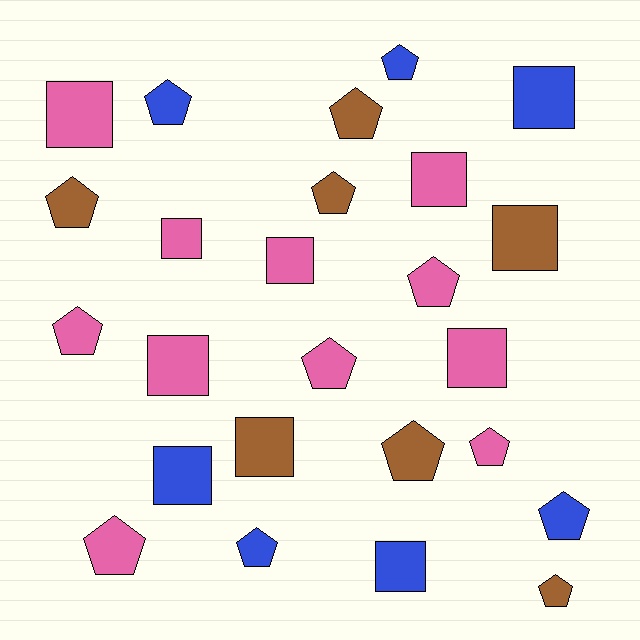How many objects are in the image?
There are 25 objects.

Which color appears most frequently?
Pink, with 11 objects.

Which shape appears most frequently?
Pentagon, with 14 objects.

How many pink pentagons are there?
There are 5 pink pentagons.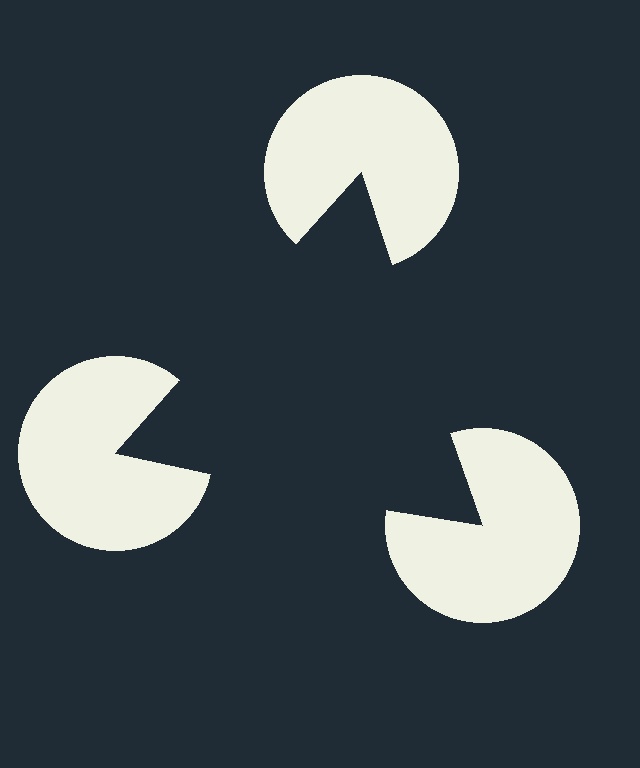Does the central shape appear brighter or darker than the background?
It typically appears slightly darker than the background, even though no actual brightness change is drawn.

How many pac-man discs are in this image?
There are 3 — one at each vertex of the illusory triangle.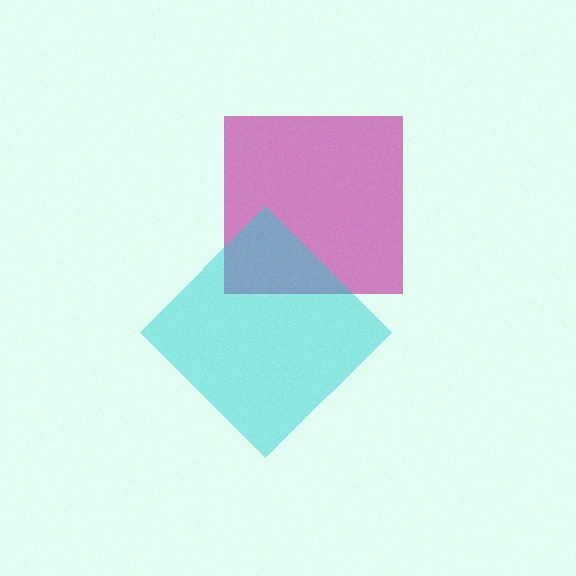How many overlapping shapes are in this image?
There are 2 overlapping shapes in the image.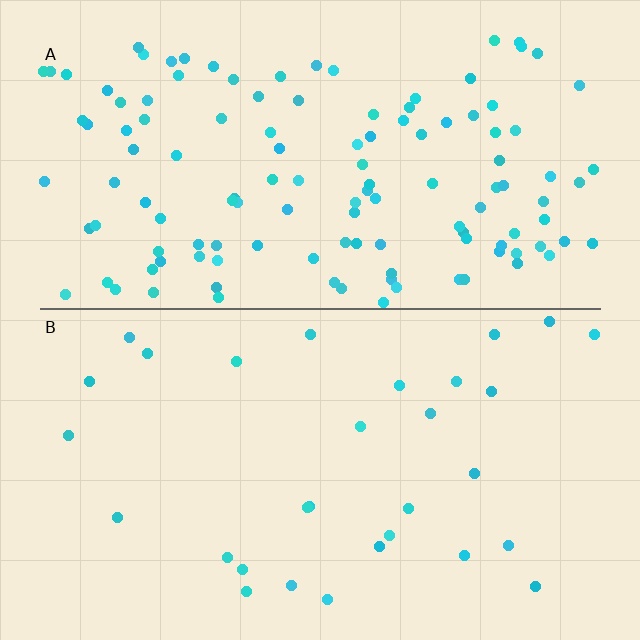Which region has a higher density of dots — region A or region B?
A (the top).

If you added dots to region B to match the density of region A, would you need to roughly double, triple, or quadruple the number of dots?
Approximately quadruple.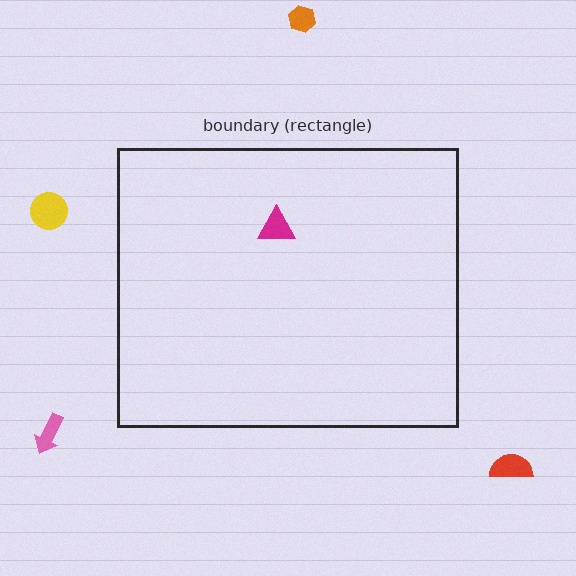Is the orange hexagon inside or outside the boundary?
Outside.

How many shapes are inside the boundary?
1 inside, 4 outside.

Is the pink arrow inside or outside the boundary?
Outside.